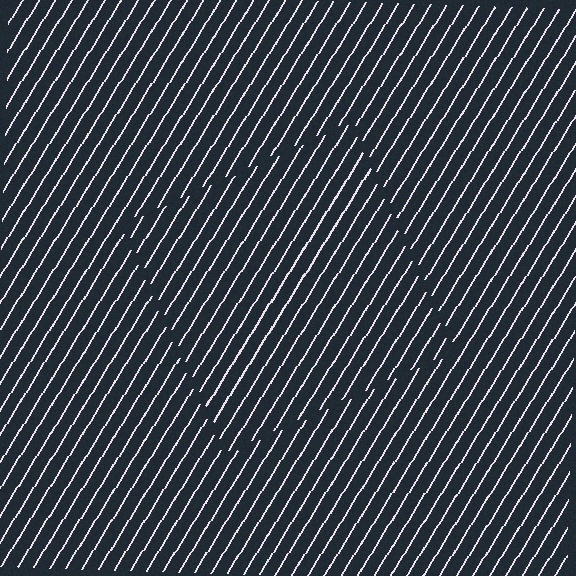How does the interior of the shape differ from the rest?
The interior of the shape contains the same grating, shifted by half a period — the contour is defined by the phase discontinuity where line-ends from the inner and outer gratings abut.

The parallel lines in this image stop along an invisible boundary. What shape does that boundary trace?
An illusory square. The interior of the shape contains the same grating, shifted by half a period — the contour is defined by the phase discontinuity where line-ends from the inner and outer gratings abut.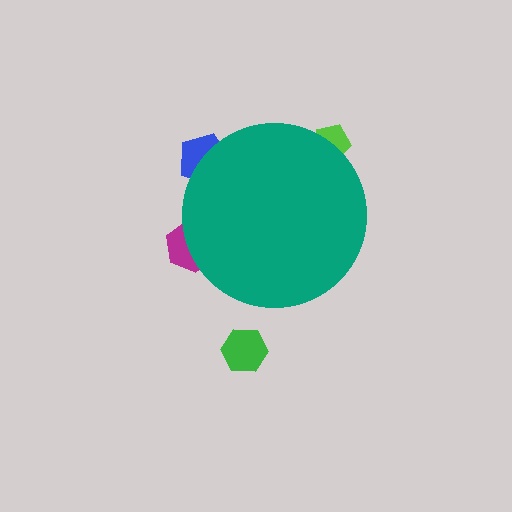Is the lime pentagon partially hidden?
Yes, the lime pentagon is partially hidden behind the teal circle.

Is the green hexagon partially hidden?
No, the green hexagon is fully visible.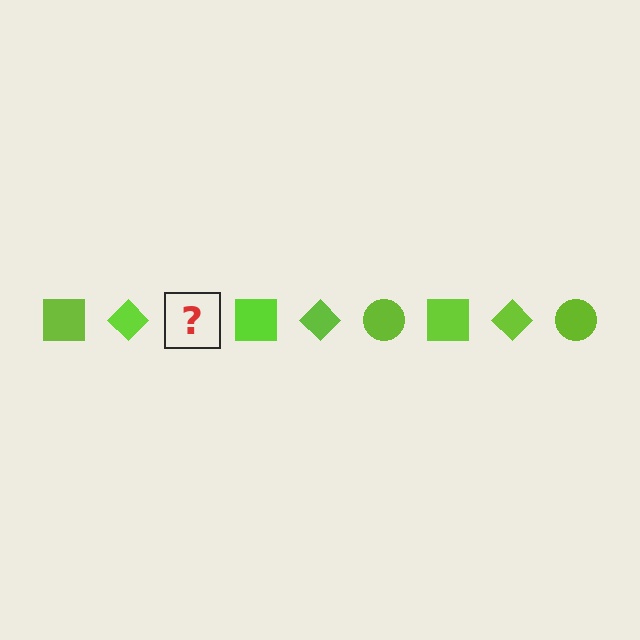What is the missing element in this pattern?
The missing element is a lime circle.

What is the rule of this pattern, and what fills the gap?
The rule is that the pattern cycles through square, diamond, circle shapes in lime. The gap should be filled with a lime circle.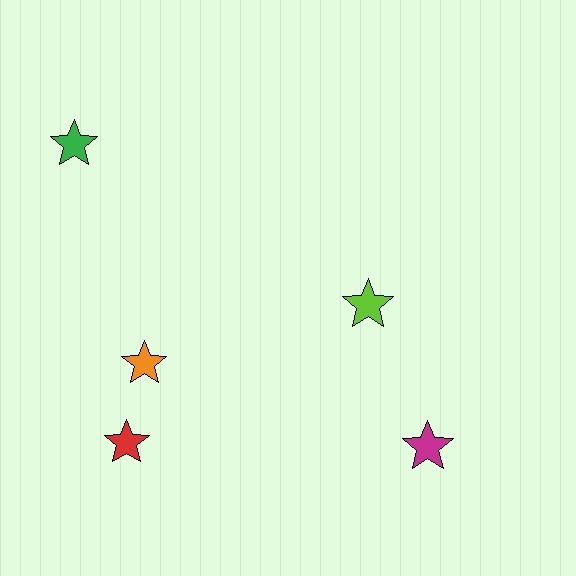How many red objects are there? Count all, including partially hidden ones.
There is 1 red object.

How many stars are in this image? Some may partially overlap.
There are 5 stars.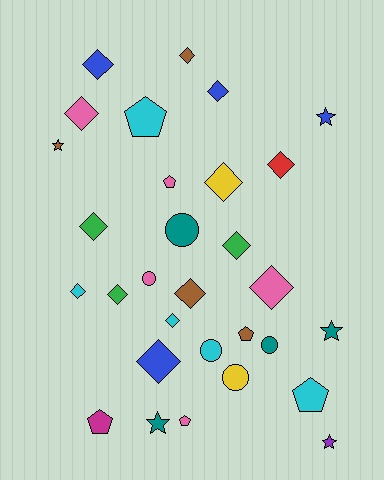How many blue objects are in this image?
There are 4 blue objects.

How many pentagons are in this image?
There are 6 pentagons.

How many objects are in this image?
There are 30 objects.